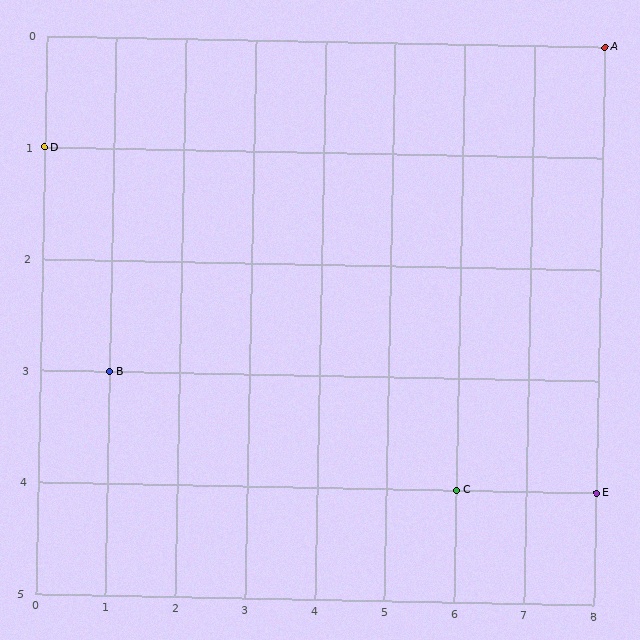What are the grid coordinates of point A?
Point A is at grid coordinates (8, 0).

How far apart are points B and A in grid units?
Points B and A are 7 columns and 3 rows apart (about 7.6 grid units diagonally).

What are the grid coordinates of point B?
Point B is at grid coordinates (1, 3).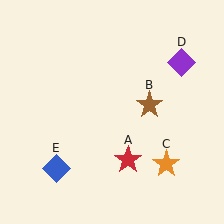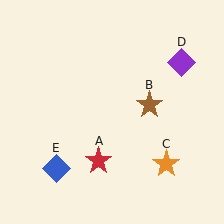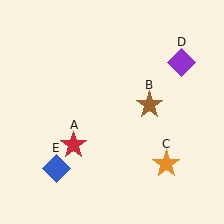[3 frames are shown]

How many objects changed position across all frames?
1 object changed position: red star (object A).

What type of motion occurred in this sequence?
The red star (object A) rotated clockwise around the center of the scene.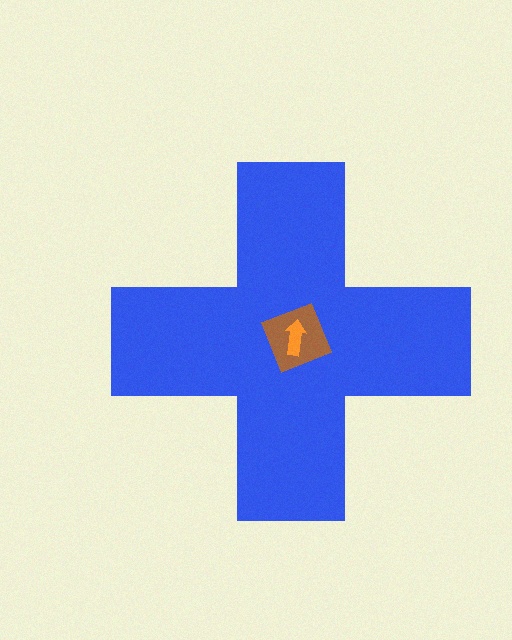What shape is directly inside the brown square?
The orange arrow.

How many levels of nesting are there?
3.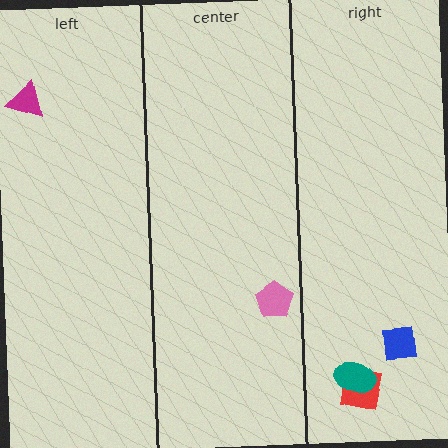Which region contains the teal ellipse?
The right region.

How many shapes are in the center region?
1.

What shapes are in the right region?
The blue square, the red square, the teal ellipse.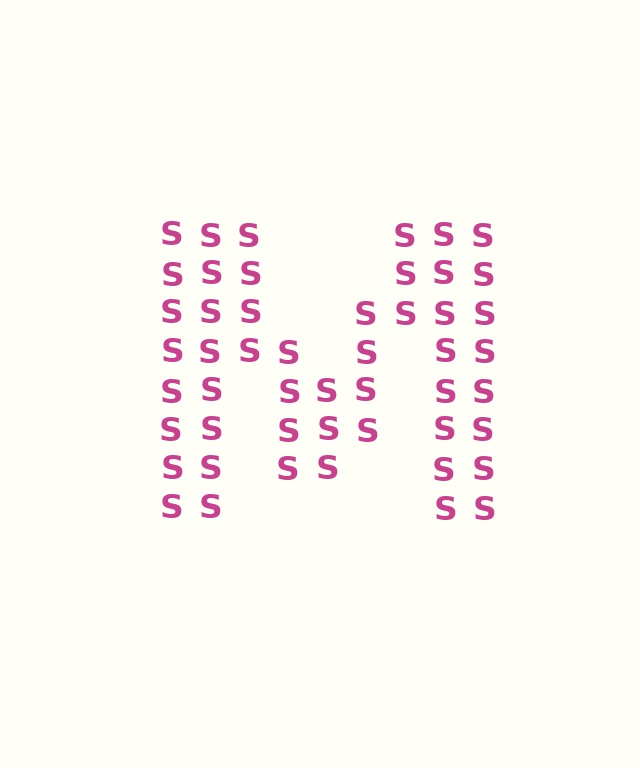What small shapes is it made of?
It is made of small letter S's.